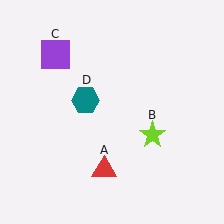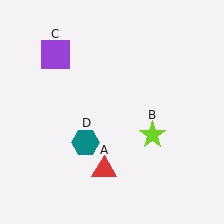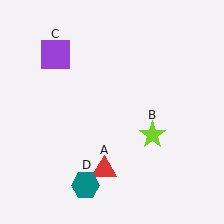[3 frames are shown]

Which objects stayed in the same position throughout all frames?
Red triangle (object A) and lime star (object B) and purple square (object C) remained stationary.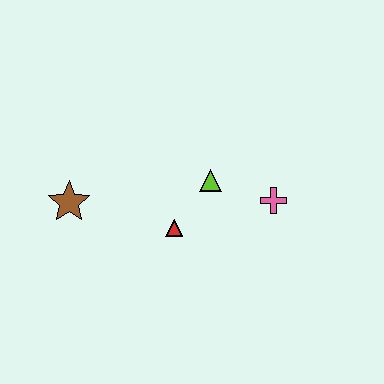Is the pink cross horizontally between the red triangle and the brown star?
No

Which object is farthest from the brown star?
The pink cross is farthest from the brown star.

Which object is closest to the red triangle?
The lime triangle is closest to the red triangle.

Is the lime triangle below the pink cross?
No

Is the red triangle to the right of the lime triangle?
No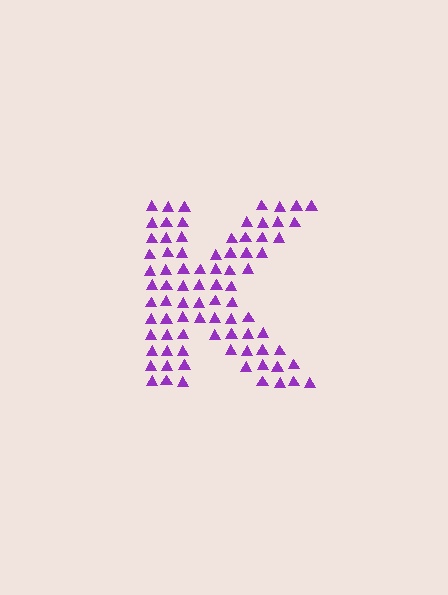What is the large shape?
The large shape is the letter K.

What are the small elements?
The small elements are triangles.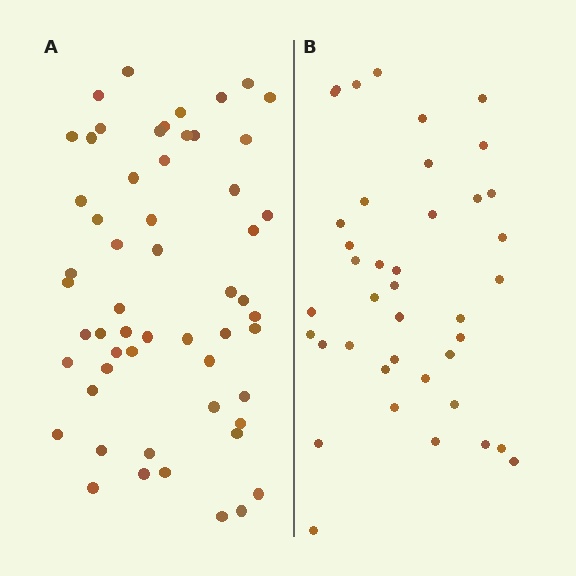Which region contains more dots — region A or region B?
Region A (the left region) has more dots.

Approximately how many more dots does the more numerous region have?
Region A has approximately 15 more dots than region B.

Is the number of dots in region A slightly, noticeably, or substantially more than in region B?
Region A has noticeably more, but not dramatically so. The ratio is roughly 1.4 to 1.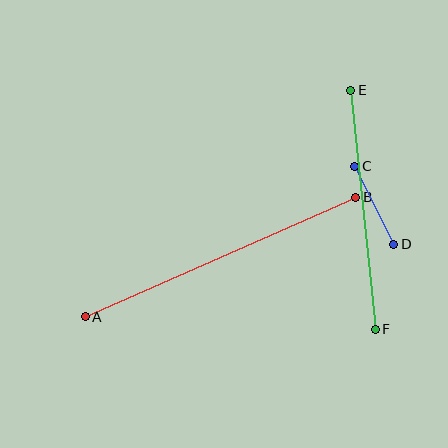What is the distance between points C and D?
The distance is approximately 87 pixels.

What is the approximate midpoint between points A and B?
The midpoint is at approximately (221, 257) pixels.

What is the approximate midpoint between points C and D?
The midpoint is at approximately (374, 205) pixels.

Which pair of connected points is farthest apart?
Points A and B are farthest apart.